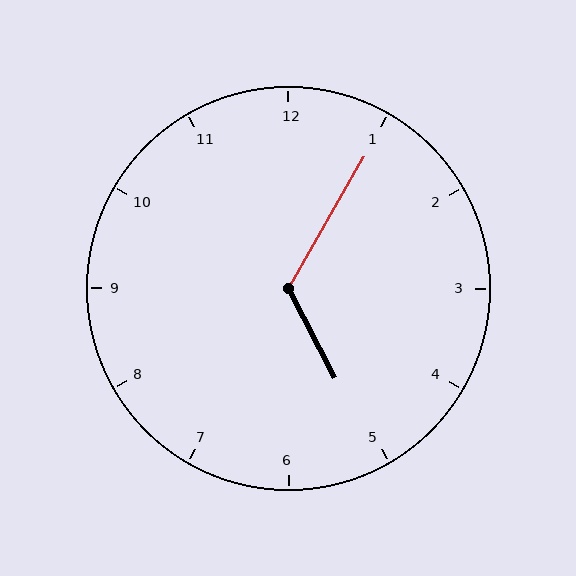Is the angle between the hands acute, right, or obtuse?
It is obtuse.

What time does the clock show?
5:05.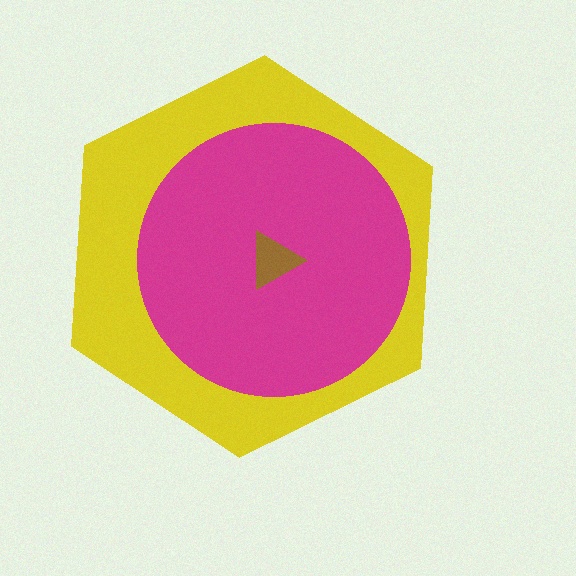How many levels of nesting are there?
3.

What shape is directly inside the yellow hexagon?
The magenta circle.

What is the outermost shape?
The yellow hexagon.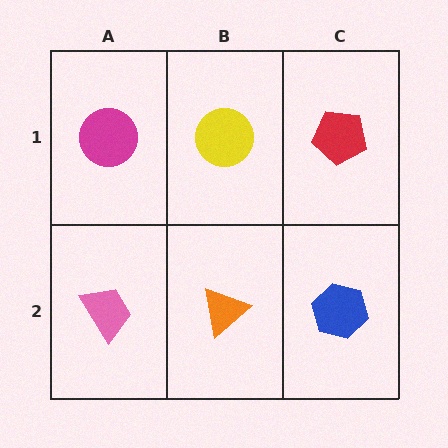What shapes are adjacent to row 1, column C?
A blue hexagon (row 2, column C), a yellow circle (row 1, column B).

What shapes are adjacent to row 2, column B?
A yellow circle (row 1, column B), a pink trapezoid (row 2, column A), a blue hexagon (row 2, column C).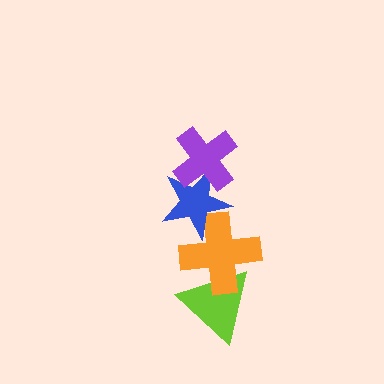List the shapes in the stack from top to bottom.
From top to bottom: the purple cross, the blue star, the orange cross, the lime triangle.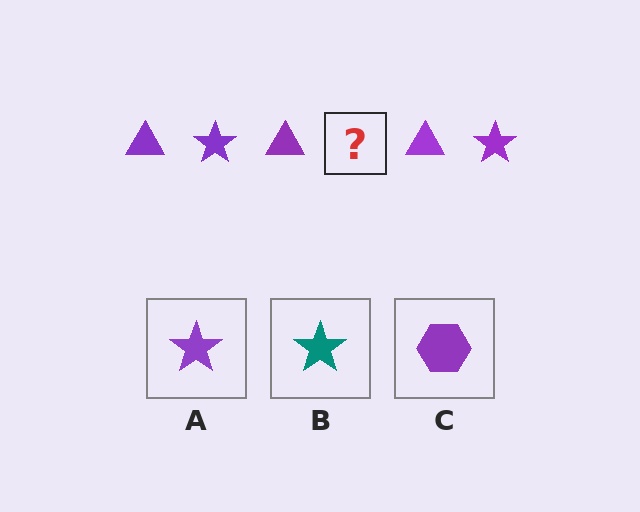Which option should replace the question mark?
Option A.